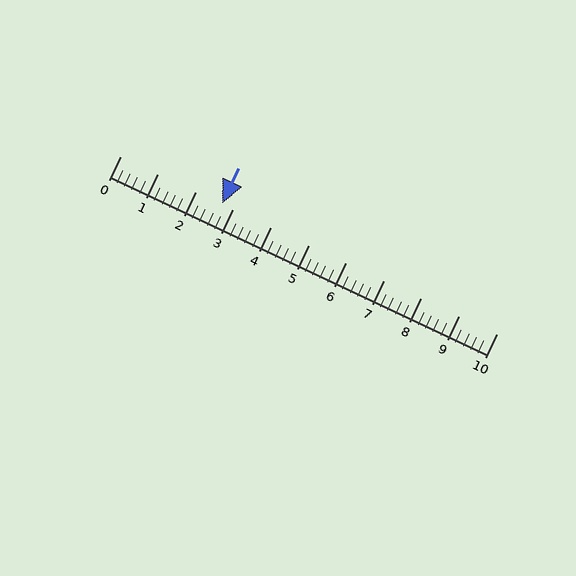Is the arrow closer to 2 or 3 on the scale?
The arrow is closer to 3.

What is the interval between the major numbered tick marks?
The major tick marks are spaced 1 units apart.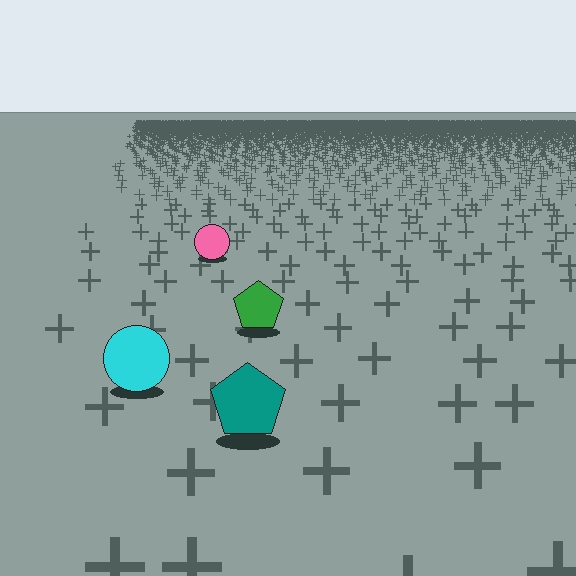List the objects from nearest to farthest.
From nearest to farthest: the teal pentagon, the cyan circle, the green pentagon, the pink circle.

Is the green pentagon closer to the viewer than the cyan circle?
No. The cyan circle is closer — you can tell from the texture gradient: the ground texture is coarser near it.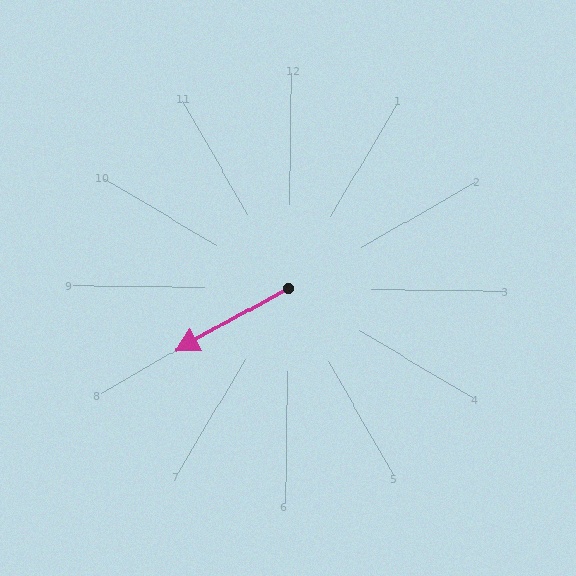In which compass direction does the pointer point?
Southwest.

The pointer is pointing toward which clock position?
Roughly 8 o'clock.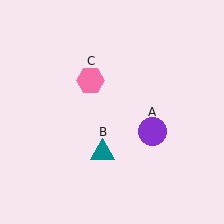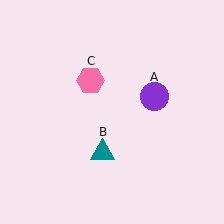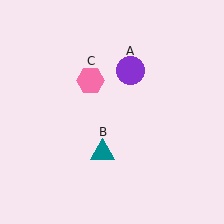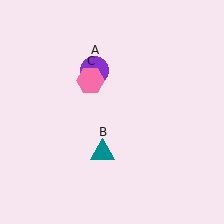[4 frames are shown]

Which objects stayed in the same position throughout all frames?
Teal triangle (object B) and pink hexagon (object C) remained stationary.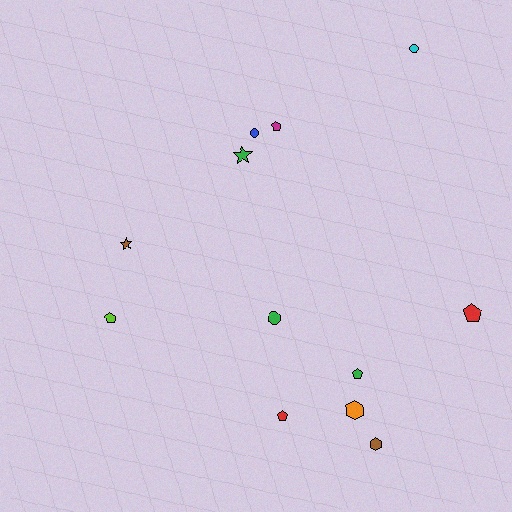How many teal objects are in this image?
There are no teal objects.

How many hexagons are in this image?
There are 2 hexagons.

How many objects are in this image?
There are 12 objects.